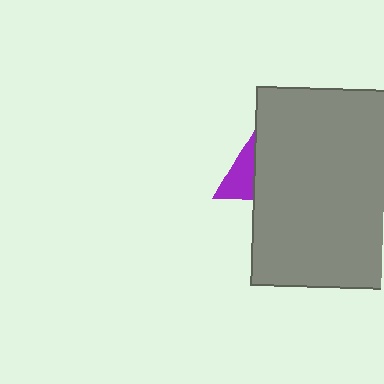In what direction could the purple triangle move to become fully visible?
The purple triangle could move left. That would shift it out from behind the gray rectangle entirely.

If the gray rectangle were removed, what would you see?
You would see the complete purple triangle.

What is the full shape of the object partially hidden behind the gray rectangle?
The partially hidden object is a purple triangle.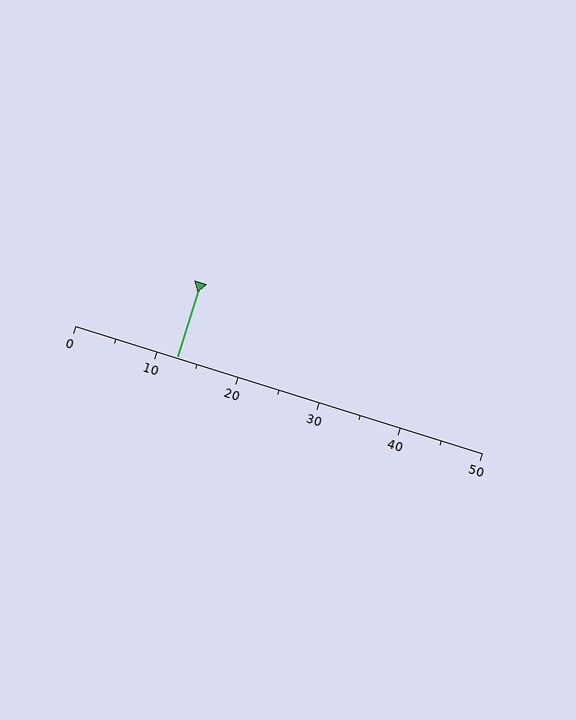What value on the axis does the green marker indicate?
The marker indicates approximately 12.5.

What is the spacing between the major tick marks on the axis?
The major ticks are spaced 10 apart.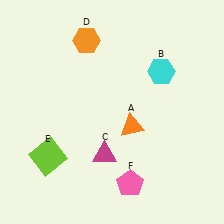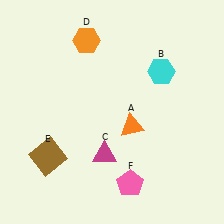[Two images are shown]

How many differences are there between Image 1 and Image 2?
There is 1 difference between the two images.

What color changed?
The square (E) changed from lime in Image 1 to brown in Image 2.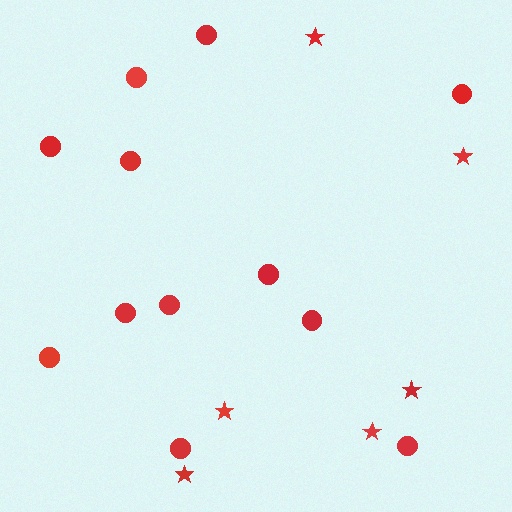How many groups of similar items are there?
There are 2 groups: one group of circles (12) and one group of stars (6).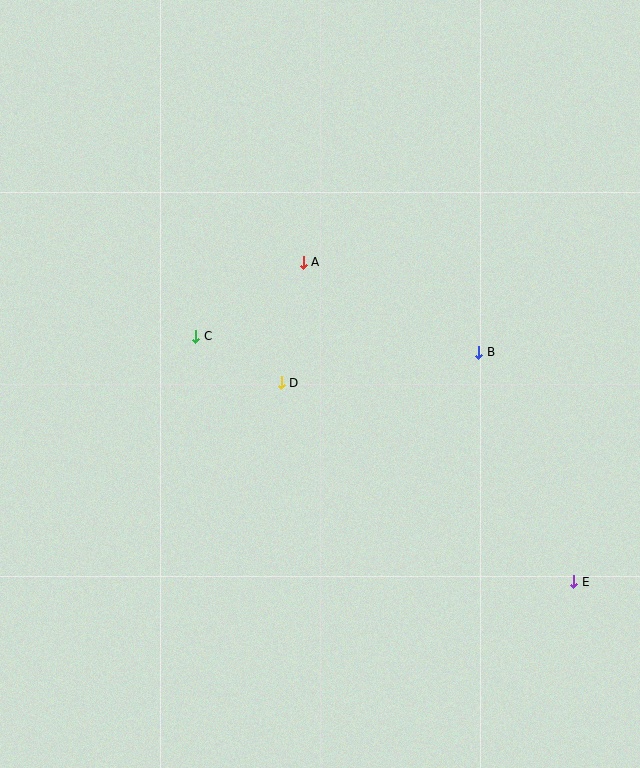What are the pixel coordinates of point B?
Point B is at (479, 352).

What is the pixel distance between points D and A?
The distance between D and A is 122 pixels.